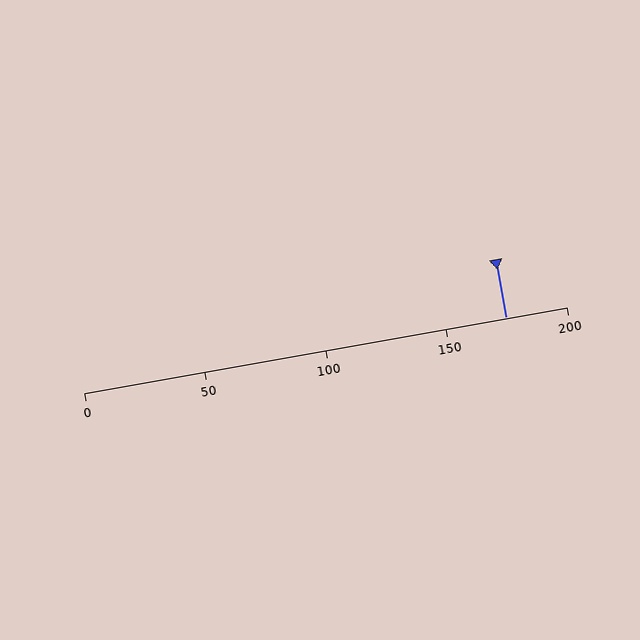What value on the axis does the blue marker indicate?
The marker indicates approximately 175.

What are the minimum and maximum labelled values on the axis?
The axis runs from 0 to 200.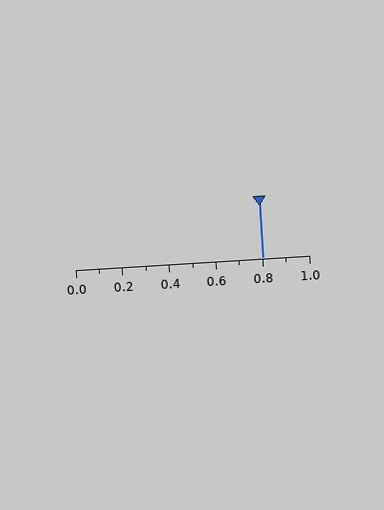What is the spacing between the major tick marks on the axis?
The major ticks are spaced 0.2 apart.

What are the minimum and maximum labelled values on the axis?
The axis runs from 0.0 to 1.0.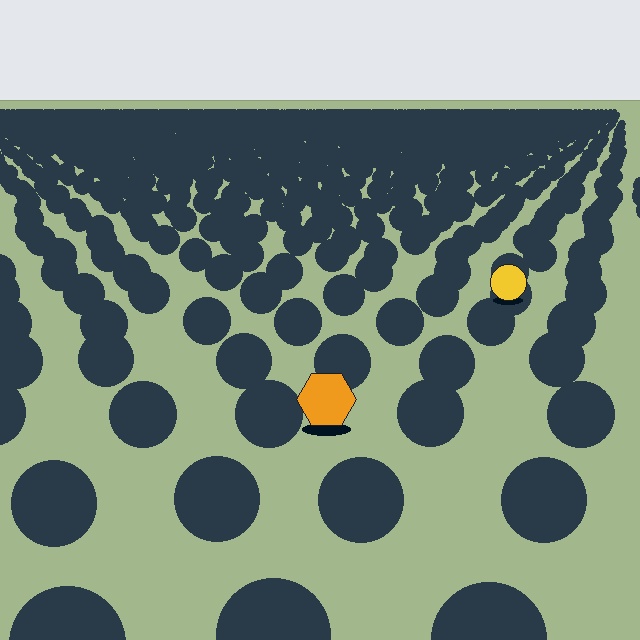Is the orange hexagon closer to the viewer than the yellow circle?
Yes. The orange hexagon is closer — you can tell from the texture gradient: the ground texture is coarser near it.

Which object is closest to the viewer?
The orange hexagon is closest. The texture marks near it are larger and more spread out.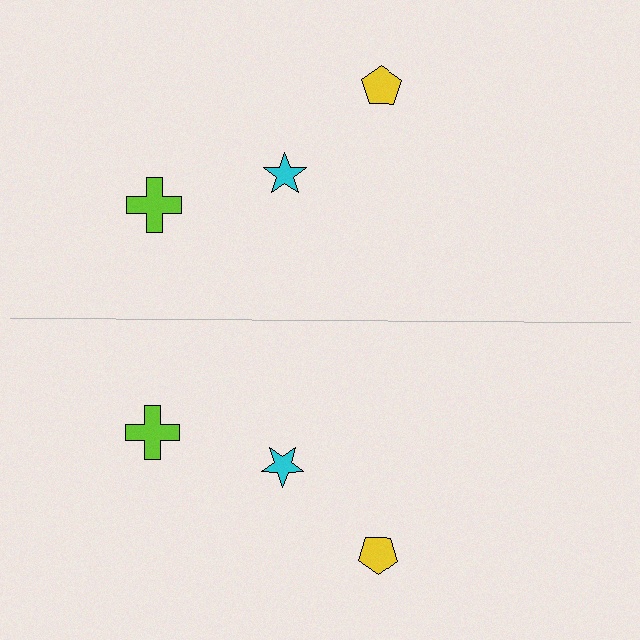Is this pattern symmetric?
Yes, this pattern has bilateral (reflection) symmetry.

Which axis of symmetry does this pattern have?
The pattern has a horizontal axis of symmetry running through the center of the image.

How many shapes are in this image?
There are 6 shapes in this image.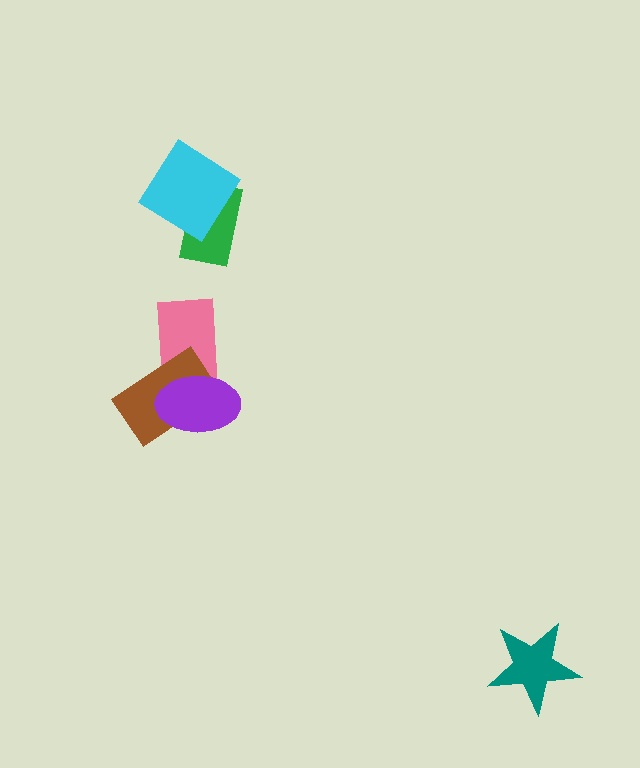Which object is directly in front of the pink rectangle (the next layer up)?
The brown rectangle is directly in front of the pink rectangle.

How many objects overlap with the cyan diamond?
1 object overlaps with the cyan diamond.